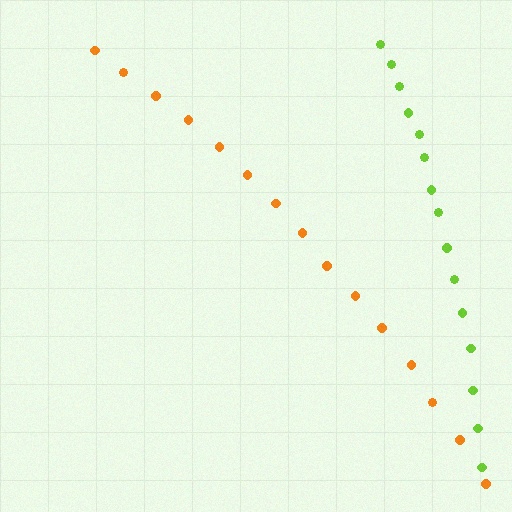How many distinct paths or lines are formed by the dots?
There are 2 distinct paths.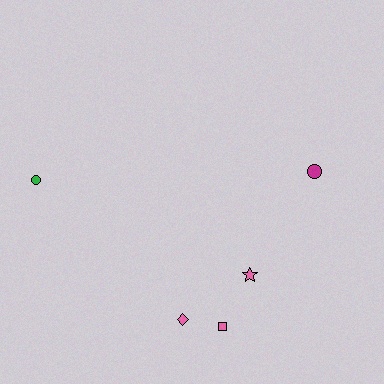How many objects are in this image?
There are 5 objects.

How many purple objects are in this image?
There are no purple objects.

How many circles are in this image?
There are 2 circles.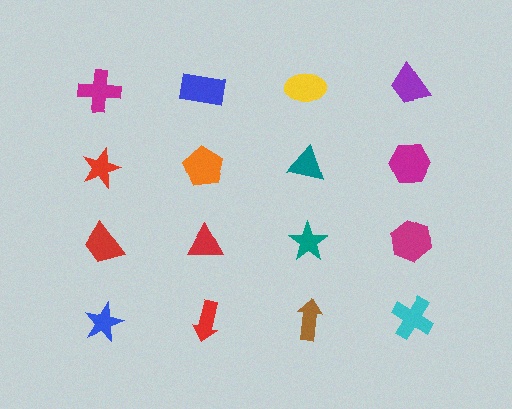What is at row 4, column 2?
A red arrow.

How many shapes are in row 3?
4 shapes.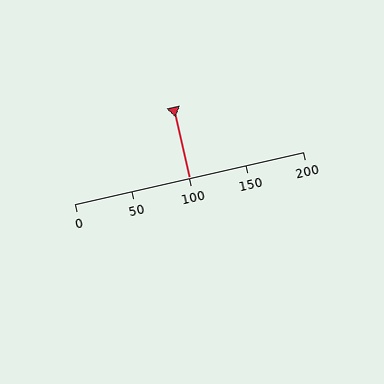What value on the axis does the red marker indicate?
The marker indicates approximately 100.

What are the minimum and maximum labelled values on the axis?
The axis runs from 0 to 200.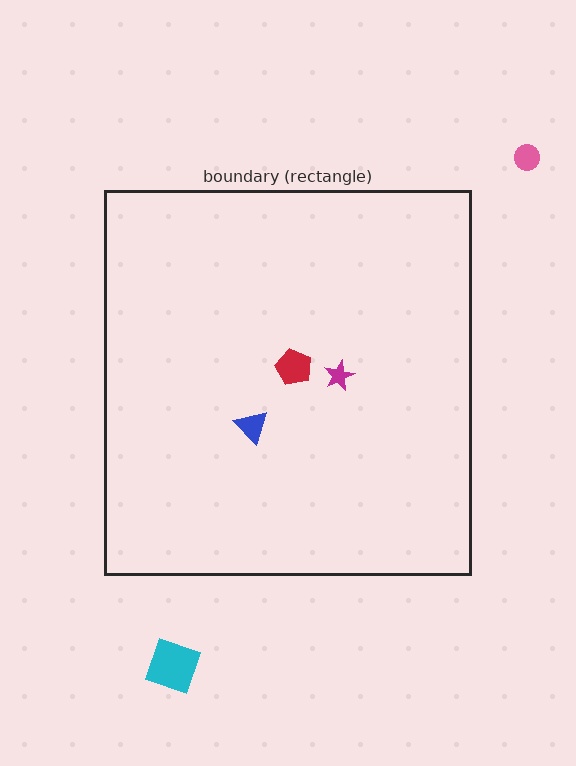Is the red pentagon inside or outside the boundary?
Inside.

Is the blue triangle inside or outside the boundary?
Inside.